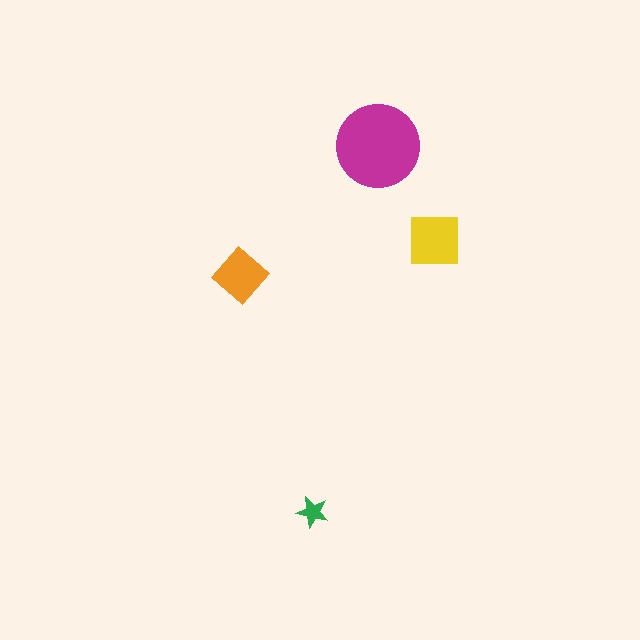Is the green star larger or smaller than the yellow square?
Smaller.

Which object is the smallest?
The green star.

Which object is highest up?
The magenta circle is topmost.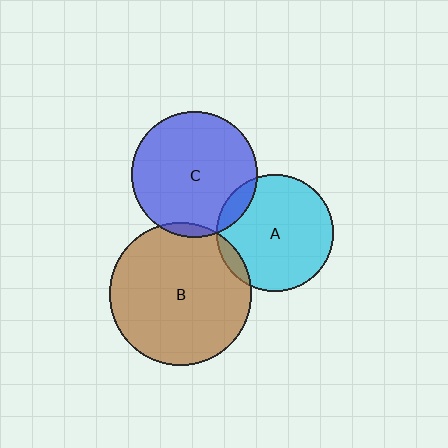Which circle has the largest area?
Circle B (brown).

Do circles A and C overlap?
Yes.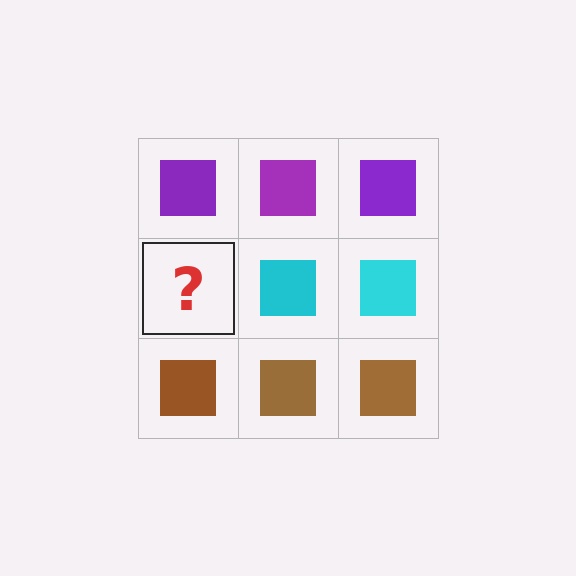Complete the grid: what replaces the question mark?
The question mark should be replaced with a cyan square.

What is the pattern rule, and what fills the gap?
The rule is that each row has a consistent color. The gap should be filled with a cyan square.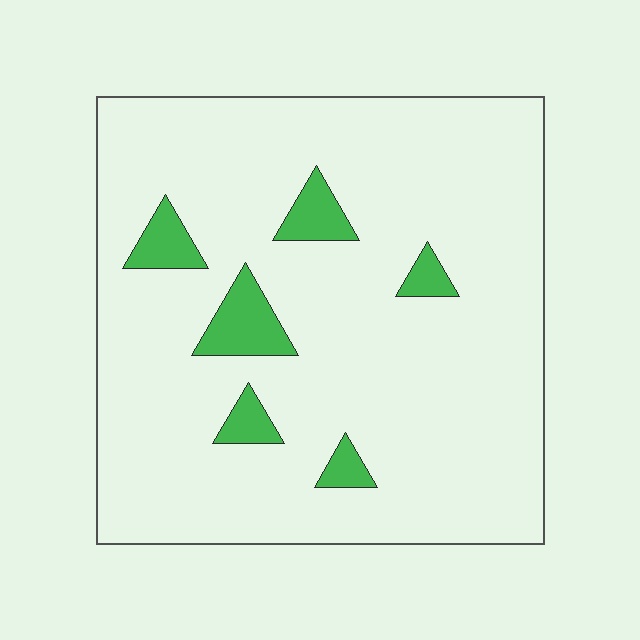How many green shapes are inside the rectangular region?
6.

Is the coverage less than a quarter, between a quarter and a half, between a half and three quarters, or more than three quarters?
Less than a quarter.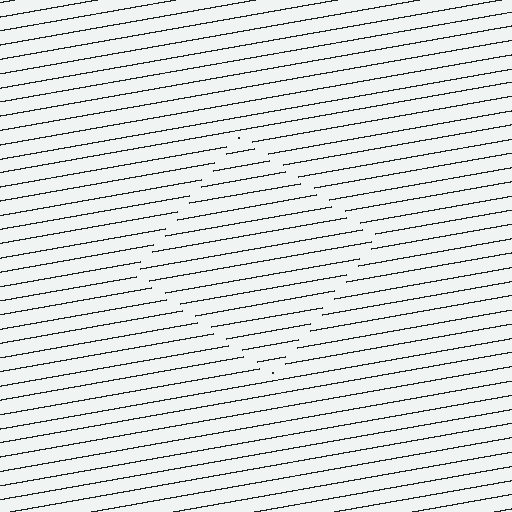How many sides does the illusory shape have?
4 sides — the line-ends trace a square.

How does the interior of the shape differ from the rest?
The interior of the shape contains the same grating, shifted by half a period — the contour is defined by the phase discontinuity where line-ends from the inner and outer gratings abut.